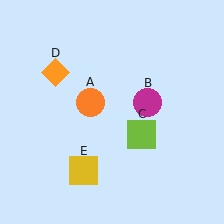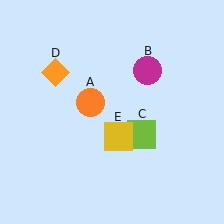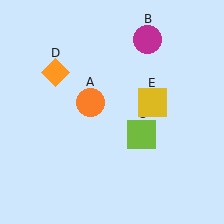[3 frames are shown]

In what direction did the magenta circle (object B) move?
The magenta circle (object B) moved up.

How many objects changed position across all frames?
2 objects changed position: magenta circle (object B), yellow square (object E).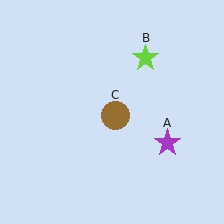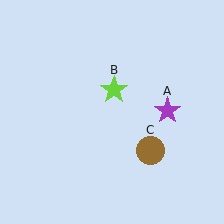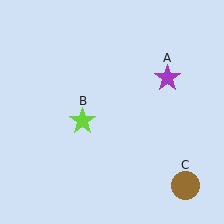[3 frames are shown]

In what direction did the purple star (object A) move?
The purple star (object A) moved up.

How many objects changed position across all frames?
3 objects changed position: purple star (object A), lime star (object B), brown circle (object C).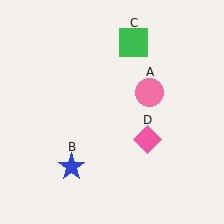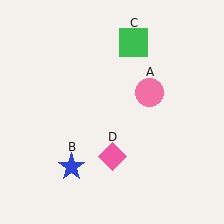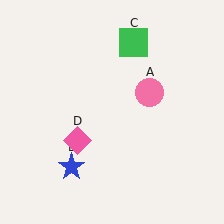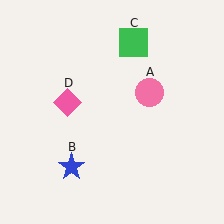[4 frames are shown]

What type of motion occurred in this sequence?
The pink diamond (object D) rotated clockwise around the center of the scene.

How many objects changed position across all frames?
1 object changed position: pink diamond (object D).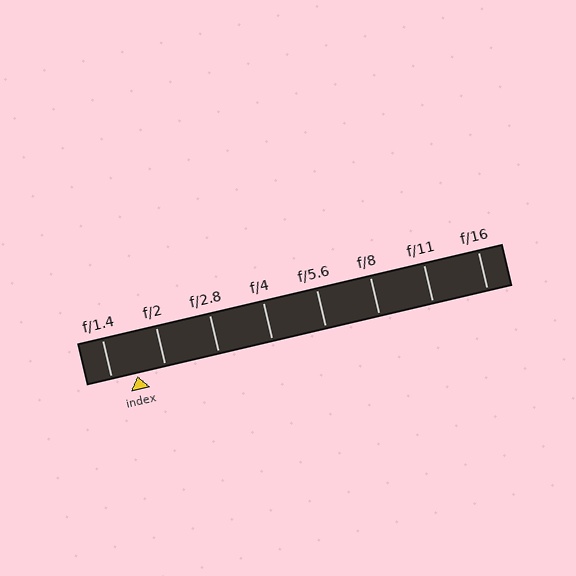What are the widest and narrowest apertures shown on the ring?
The widest aperture shown is f/1.4 and the narrowest is f/16.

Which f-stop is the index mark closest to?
The index mark is closest to f/1.4.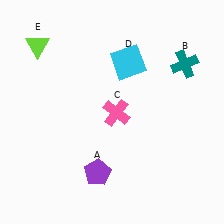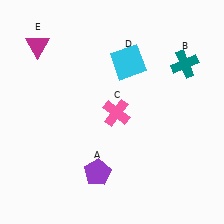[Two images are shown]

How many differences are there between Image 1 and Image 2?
There is 1 difference between the two images.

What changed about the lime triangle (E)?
In Image 1, E is lime. In Image 2, it changed to magenta.